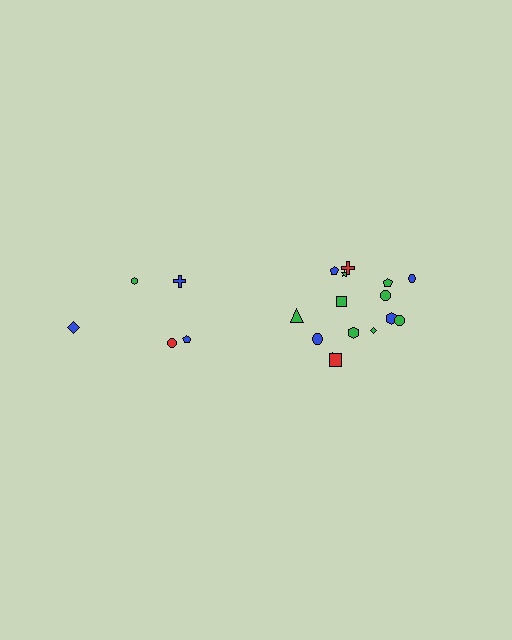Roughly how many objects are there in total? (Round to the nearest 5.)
Roughly 20 objects in total.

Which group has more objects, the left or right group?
The right group.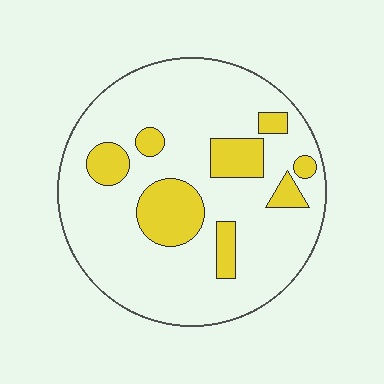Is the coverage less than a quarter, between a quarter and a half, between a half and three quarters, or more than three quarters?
Less than a quarter.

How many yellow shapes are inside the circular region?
8.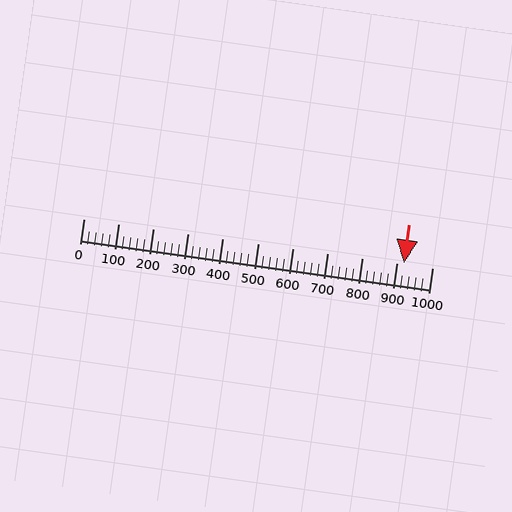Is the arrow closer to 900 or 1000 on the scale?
The arrow is closer to 900.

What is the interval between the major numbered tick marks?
The major tick marks are spaced 100 units apart.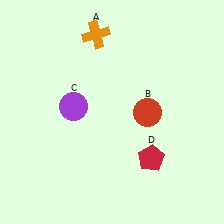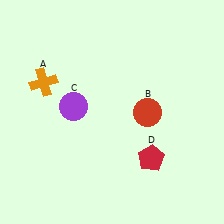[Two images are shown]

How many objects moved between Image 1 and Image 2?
1 object moved between the two images.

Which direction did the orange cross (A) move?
The orange cross (A) moved left.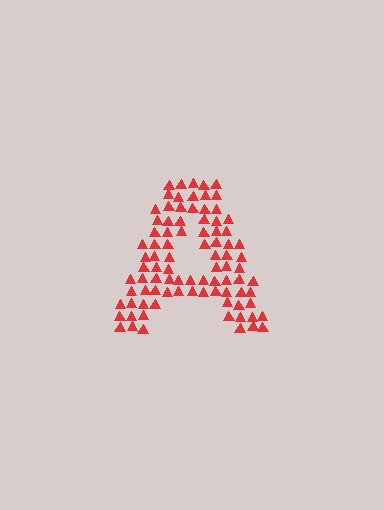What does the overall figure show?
The overall figure shows the letter A.